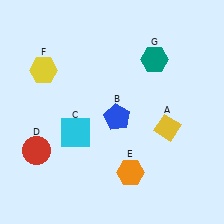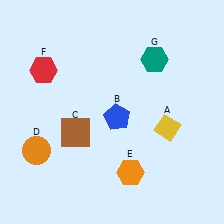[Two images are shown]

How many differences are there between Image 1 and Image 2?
There are 3 differences between the two images.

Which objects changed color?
C changed from cyan to brown. D changed from red to orange. F changed from yellow to red.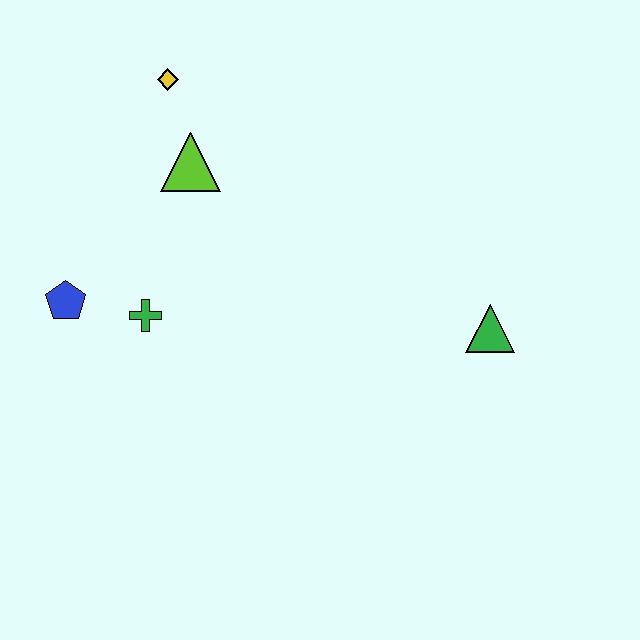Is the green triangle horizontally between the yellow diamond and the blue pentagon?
No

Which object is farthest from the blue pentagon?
The green triangle is farthest from the blue pentagon.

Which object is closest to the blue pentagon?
The green cross is closest to the blue pentagon.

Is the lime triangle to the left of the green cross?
No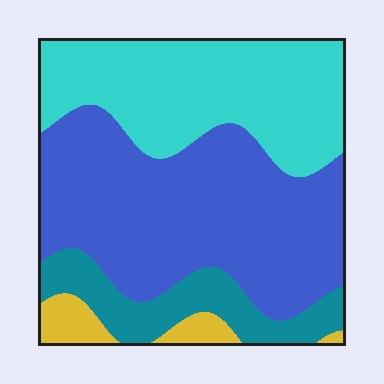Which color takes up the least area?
Yellow, at roughly 5%.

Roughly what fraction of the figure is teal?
Teal covers around 15% of the figure.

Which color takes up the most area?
Blue, at roughly 45%.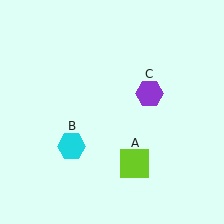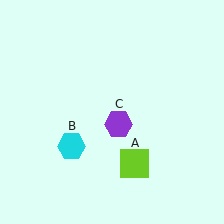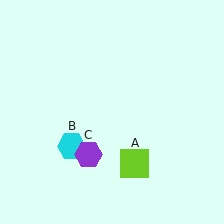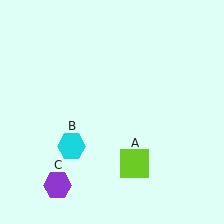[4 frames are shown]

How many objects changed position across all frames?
1 object changed position: purple hexagon (object C).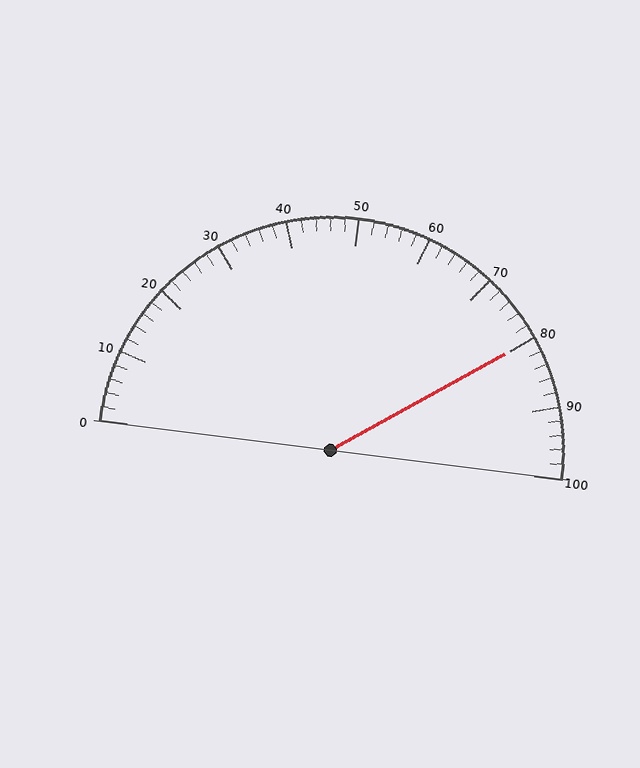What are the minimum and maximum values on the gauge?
The gauge ranges from 0 to 100.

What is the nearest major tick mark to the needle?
The nearest major tick mark is 80.